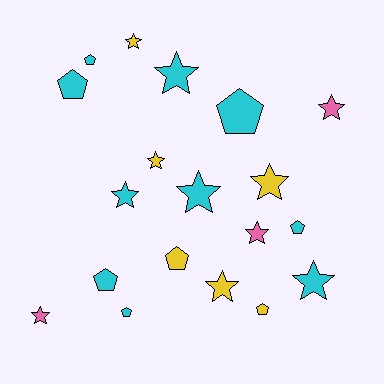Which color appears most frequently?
Cyan, with 10 objects.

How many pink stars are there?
There are 3 pink stars.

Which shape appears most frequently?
Star, with 11 objects.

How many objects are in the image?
There are 19 objects.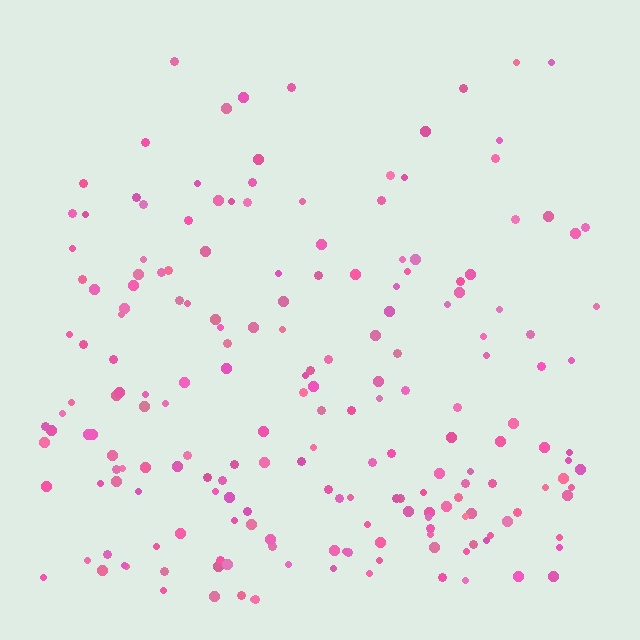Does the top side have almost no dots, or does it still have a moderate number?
Still a moderate number, just noticeably fewer than the bottom.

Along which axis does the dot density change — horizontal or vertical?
Vertical.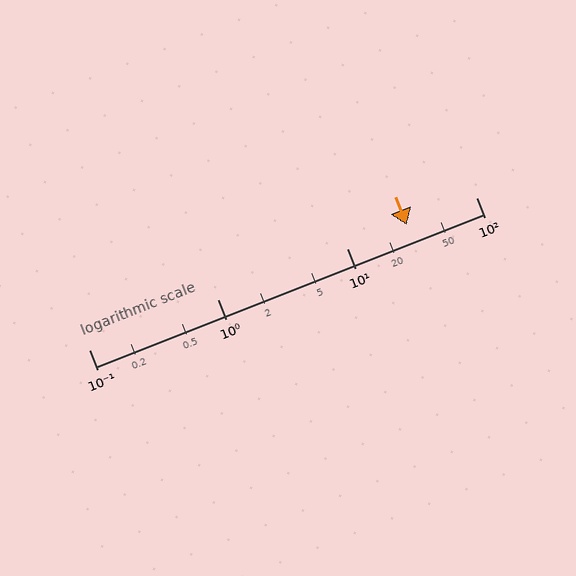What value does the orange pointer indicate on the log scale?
The pointer indicates approximately 29.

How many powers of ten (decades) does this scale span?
The scale spans 3 decades, from 0.1 to 100.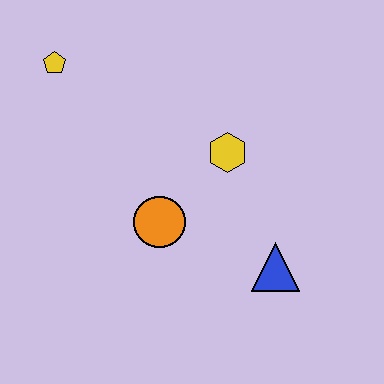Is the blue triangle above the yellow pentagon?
No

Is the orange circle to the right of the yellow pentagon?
Yes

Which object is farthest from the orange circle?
The yellow pentagon is farthest from the orange circle.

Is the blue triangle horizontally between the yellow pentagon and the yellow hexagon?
No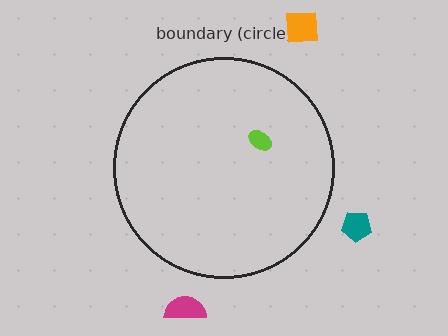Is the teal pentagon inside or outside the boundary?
Outside.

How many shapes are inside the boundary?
1 inside, 3 outside.